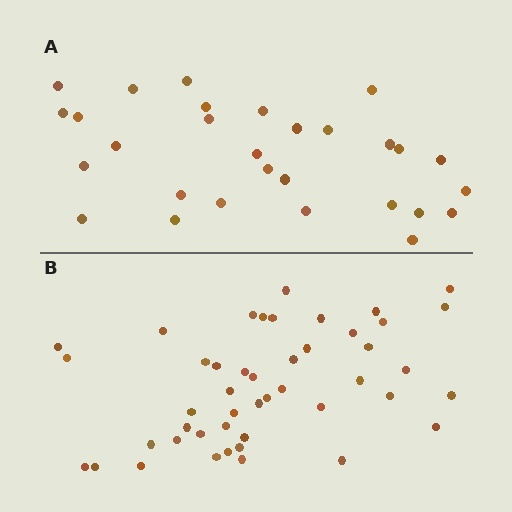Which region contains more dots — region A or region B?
Region B (the bottom region) has more dots.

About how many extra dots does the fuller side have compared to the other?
Region B has approximately 15 more dots than region A.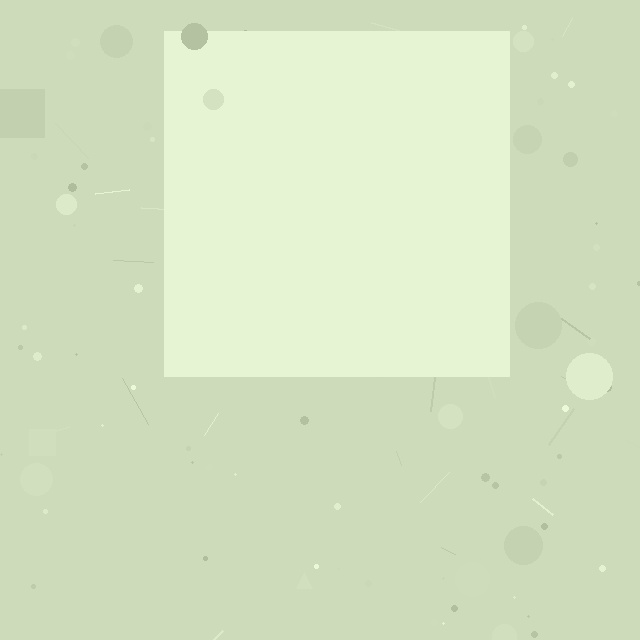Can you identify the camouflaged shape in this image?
The camouflaged shape is a square.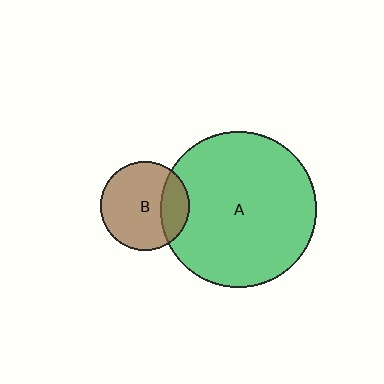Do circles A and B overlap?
Yes.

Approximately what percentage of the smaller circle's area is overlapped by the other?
Approximately 25%.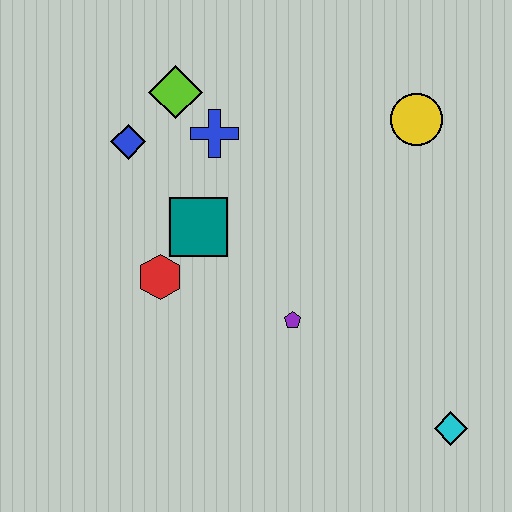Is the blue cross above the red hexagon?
Yes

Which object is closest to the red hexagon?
The teal square is closest to the red hexagon.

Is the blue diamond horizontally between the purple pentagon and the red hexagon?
No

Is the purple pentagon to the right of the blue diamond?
Yes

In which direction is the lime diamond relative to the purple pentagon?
The lime diamond is above the purple pentagon.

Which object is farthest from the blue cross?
The cyan diamond is farthest from the blue cross.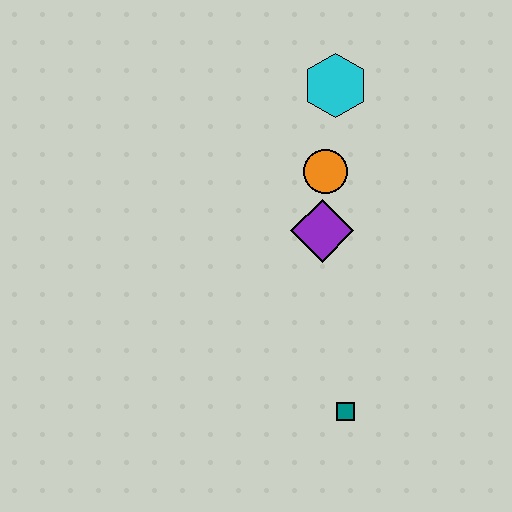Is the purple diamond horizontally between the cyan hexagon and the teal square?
No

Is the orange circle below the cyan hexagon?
Yes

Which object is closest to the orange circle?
The purple diamond is closest to the orange circle.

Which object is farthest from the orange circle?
The teal square is farthest from the orange circle.